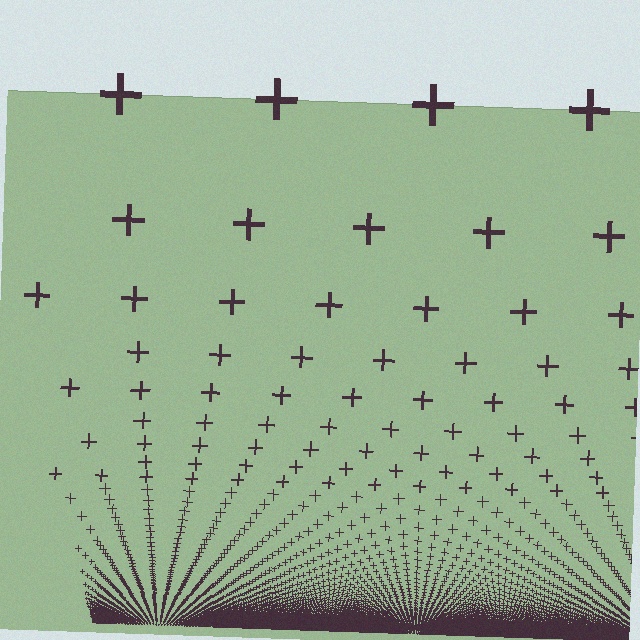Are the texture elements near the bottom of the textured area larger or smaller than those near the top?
Smaller. The gradient is inverted — elements near the bottom are smaller and denser.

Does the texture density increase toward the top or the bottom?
Density increases toward the bottom.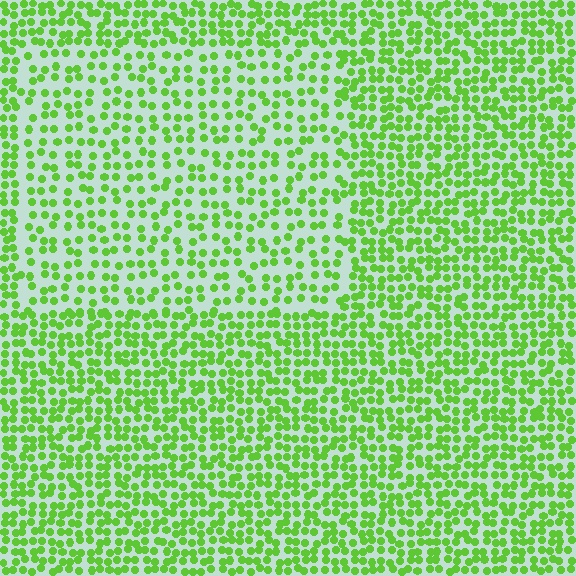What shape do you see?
I see a rectangle.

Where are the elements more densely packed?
The elements are more densely packed outside the rectangle boundary.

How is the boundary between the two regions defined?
The boundary is defined by a change in element density (approximately 1.7x ratio). All elements are the same color, size, and shape.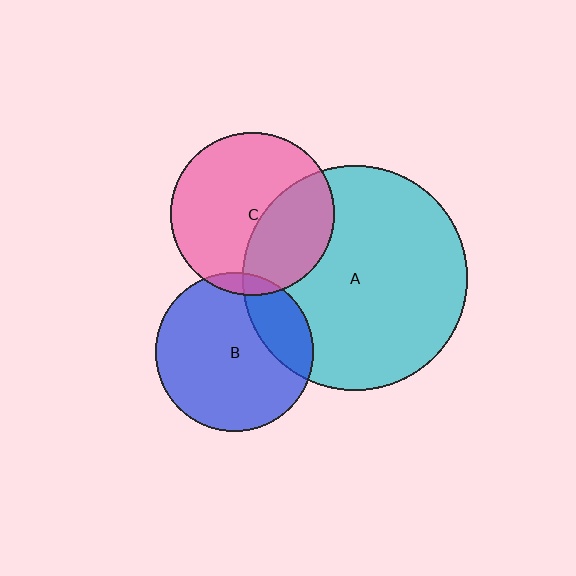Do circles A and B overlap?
Yes.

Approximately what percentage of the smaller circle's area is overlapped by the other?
Approximately 20%.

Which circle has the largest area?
Circle A (cyan).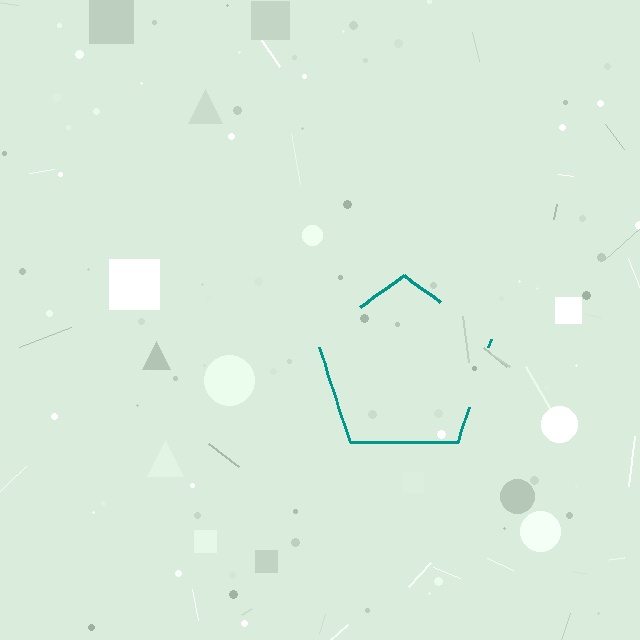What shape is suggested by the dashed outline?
The dashed outline suggests a pentagon.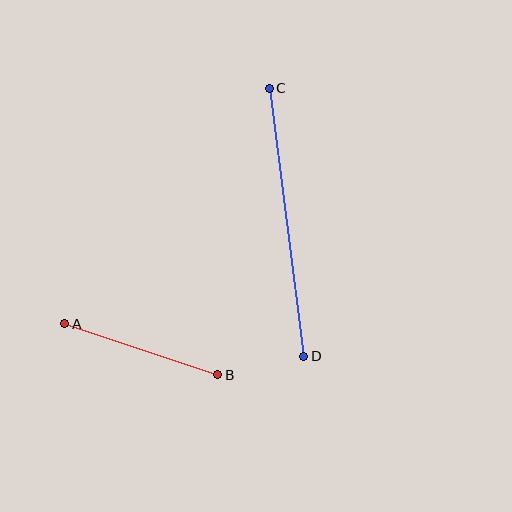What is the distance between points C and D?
The distance is approximately 270 pixels.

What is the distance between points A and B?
The distance is approximately 161 pixels.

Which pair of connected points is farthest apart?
Points C and D are farthest apart.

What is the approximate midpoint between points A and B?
The midpoint is at approximately (141, 349) pixels.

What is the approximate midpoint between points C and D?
The midpoint is at approximately (287, 222) pixels.